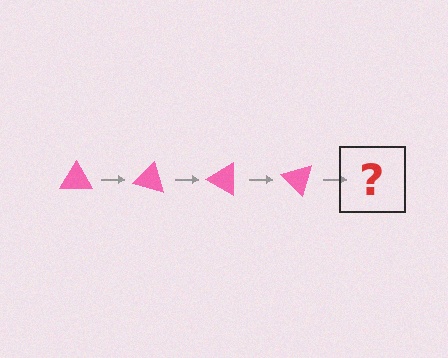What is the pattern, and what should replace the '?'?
The pattern is that the triangle rotates 15 degrees each step. The '?' should be a pink triangle rotated 60 degrees.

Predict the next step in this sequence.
The next step is a pink triangle rotated 60 degrees.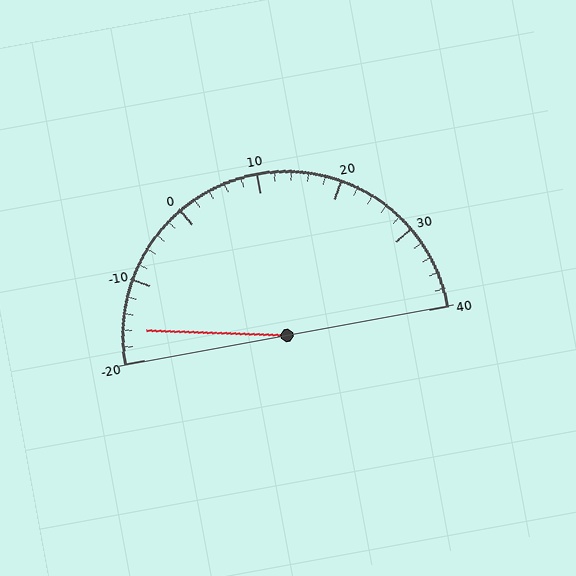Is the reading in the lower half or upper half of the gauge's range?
The reading is in the lower half of the range (-20 to 40).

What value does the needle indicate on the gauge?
The needle indicates approximately -16.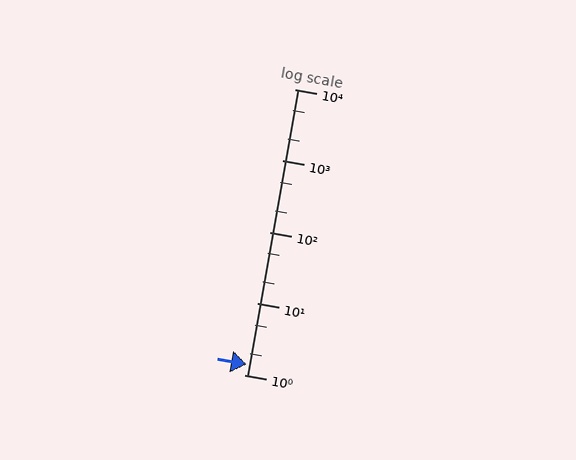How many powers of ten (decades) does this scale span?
The scale spans 4 decades, from 1 to 10000.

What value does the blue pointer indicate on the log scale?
The pointer indicates approximately 1.4.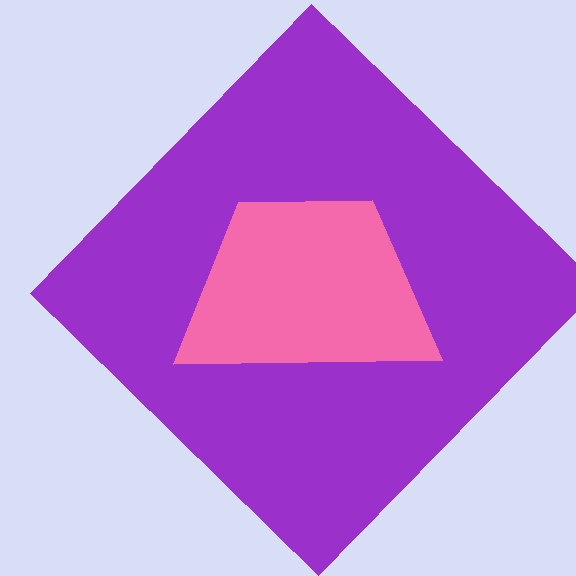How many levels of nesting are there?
2.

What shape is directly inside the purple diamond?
The pink trapezoid.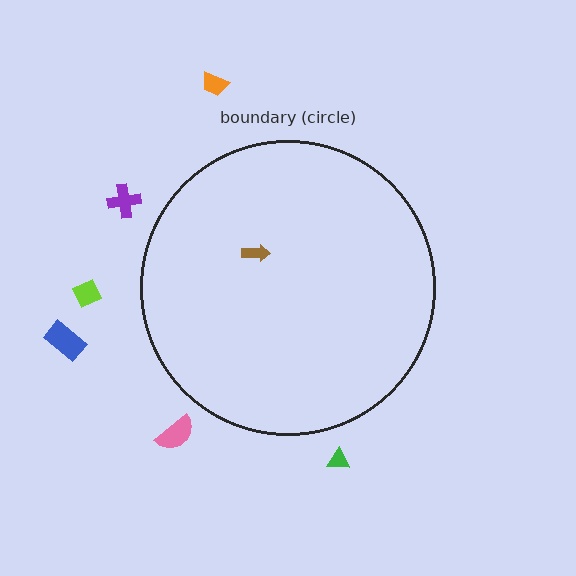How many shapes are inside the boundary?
1 inside, 6 outside.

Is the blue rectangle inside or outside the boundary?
Outside.